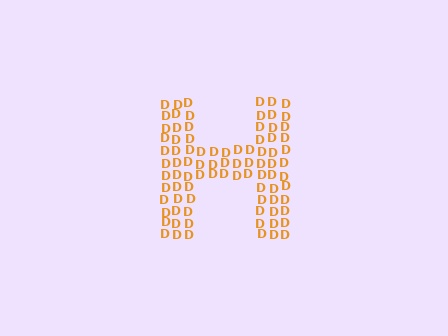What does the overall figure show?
The overall figure shows the letter H.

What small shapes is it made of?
It is made of small letter D's.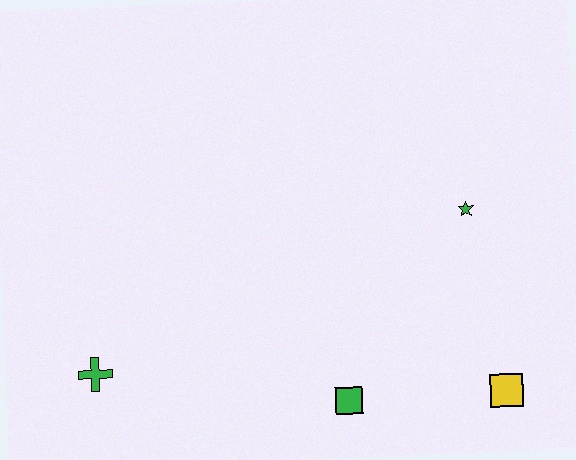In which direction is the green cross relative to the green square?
The green cross is to the left of the green square.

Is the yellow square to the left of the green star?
No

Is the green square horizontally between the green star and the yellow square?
No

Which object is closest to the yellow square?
The green square is closest to the yellow square.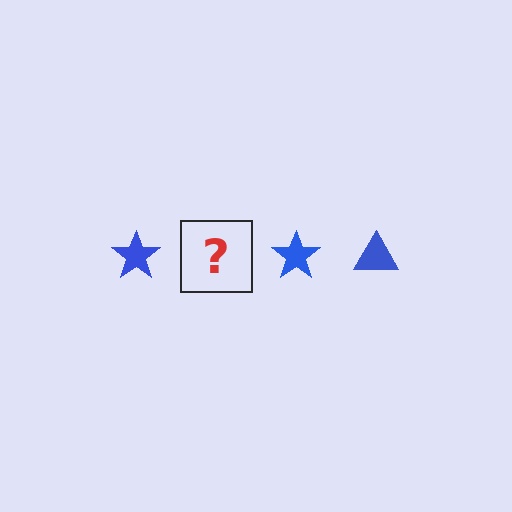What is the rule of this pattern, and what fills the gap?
The rule is that the pattern cycles through star, triangle shapes in blue. The gap should be filled with a blue triangle.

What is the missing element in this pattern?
The missing element is a blue triangle.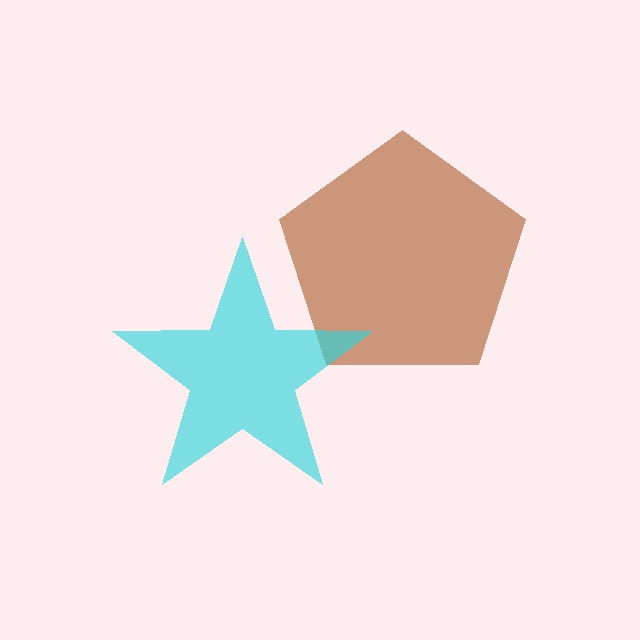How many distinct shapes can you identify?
There are 2 distinct shapes: a brown pentagon, a cyan star.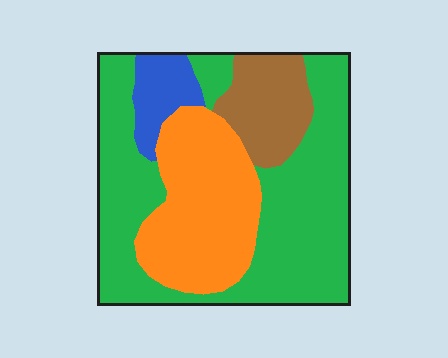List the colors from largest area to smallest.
From largest to smallest: green, orange, brown, blue.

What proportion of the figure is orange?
Orange covers about 25% of the figure.